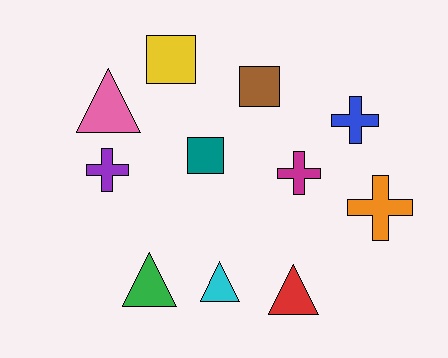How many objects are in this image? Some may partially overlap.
There are 11 objects.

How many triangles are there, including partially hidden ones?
There are 4 triangles.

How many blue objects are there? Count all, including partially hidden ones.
There is 1 blue object.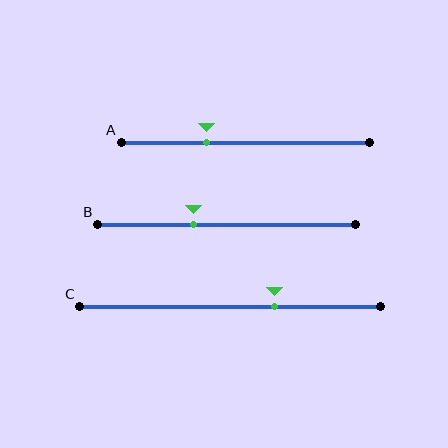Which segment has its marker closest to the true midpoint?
Segment B has its marker closest to the true midpoint.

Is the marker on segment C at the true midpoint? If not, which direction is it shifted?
No, the marker on segment C is shifted to the right by about 15% of the segment length.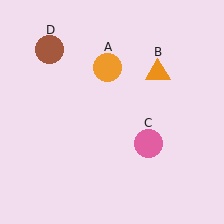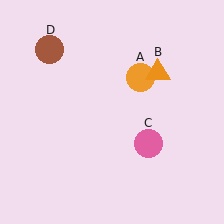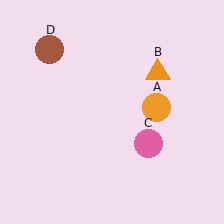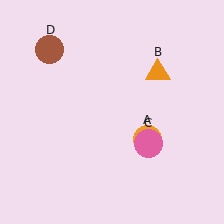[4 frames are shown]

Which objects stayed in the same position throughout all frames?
Orange triangle (object B) and pink circle (object C) and brown circle (object D) remained stationary.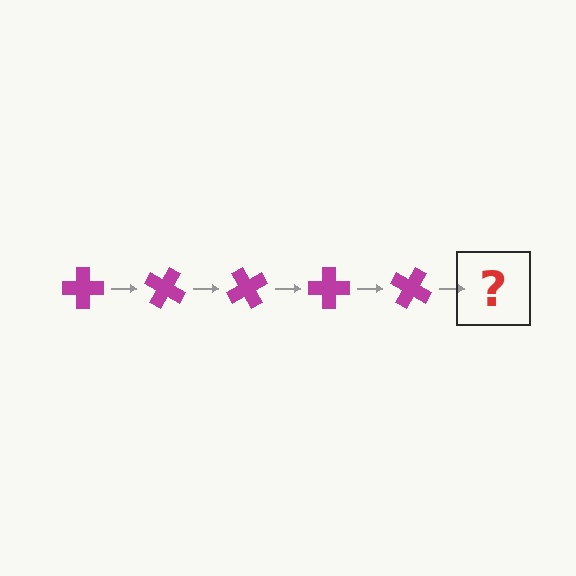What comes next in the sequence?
The next element should be a magenta cross rotated 150 degrees.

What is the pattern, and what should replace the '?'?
The pattern is that the cross rotates 30 degrees each step. The '?' should be a magenta cross rotated 150 degrees.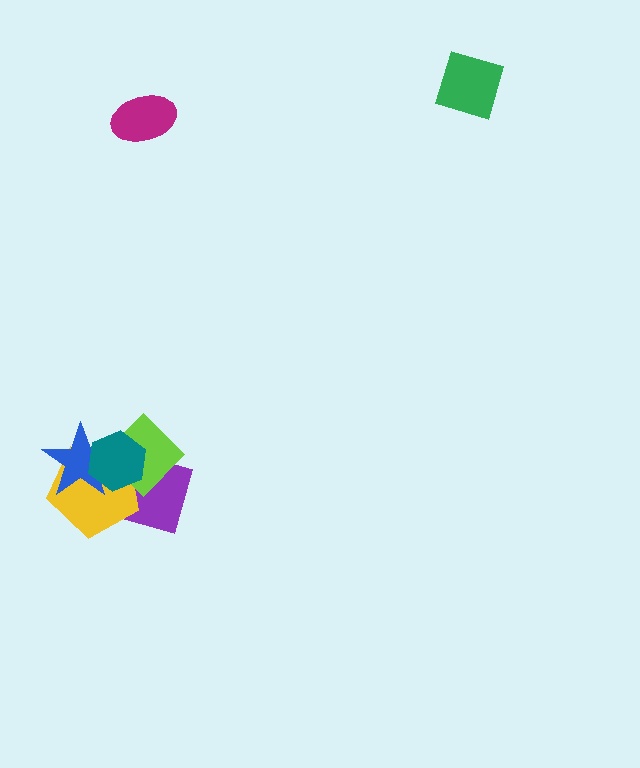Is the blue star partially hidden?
Yes, it is partially covered by another shape.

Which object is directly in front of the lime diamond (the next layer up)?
The blue star is directly in front of the lime diamond.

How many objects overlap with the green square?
0 objects overlap with the green square.